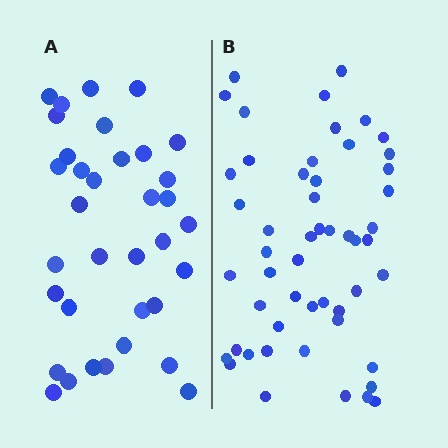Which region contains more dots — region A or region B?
Region B (the right region) has more dots.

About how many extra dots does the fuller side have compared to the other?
Region B has approximately 15 more dots than region A.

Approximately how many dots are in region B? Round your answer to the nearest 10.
About 50 dots. (The exact count is 52, which rounds to 50.)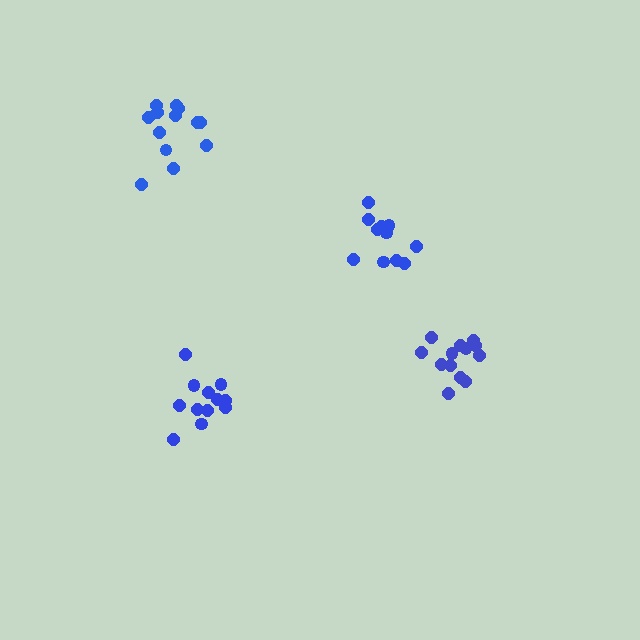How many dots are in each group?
Group 1: 13 dots, Group 2: 12 dots, Group 3: 13 dots, Group 4: 12 dots (50 total).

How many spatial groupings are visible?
There are 4 spatial groupings.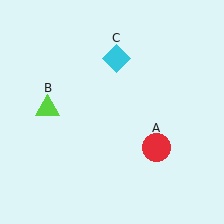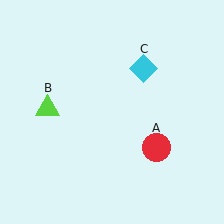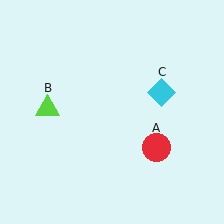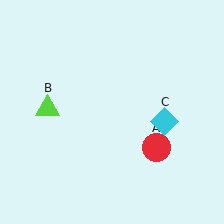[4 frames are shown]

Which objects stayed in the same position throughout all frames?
Red circle (object A) and lime triangle (object B) remained stationary.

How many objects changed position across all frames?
1 object changed position: cyan diamond (object C).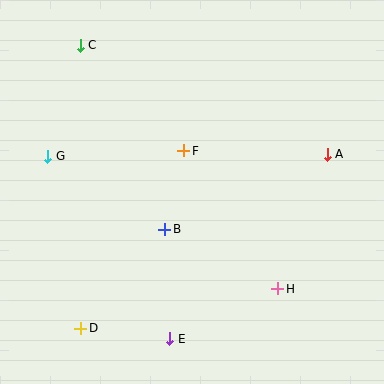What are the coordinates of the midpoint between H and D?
The midpoint between H and D is at (179, 308).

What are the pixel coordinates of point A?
Point A is at (327, 154).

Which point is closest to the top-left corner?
Point C is closest to the top-left corner.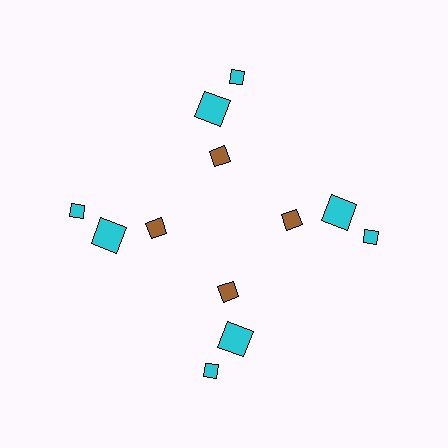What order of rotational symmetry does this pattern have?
This pattern has 4-fold rotational symmetry.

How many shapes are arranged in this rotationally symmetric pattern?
There are 12 shapes, arranged in 4 groups of 3.